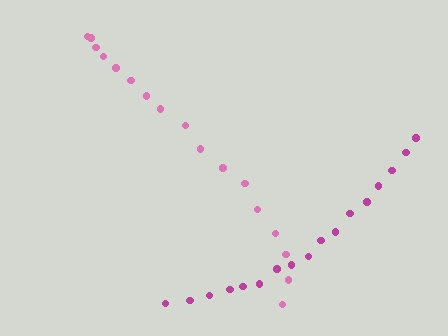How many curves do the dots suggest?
There are 2 distinct paths.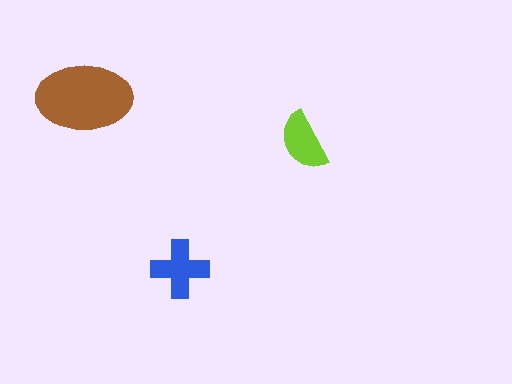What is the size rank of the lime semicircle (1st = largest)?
3rd.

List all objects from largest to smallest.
The brown ellipse, the blue cross, the lime semicircle.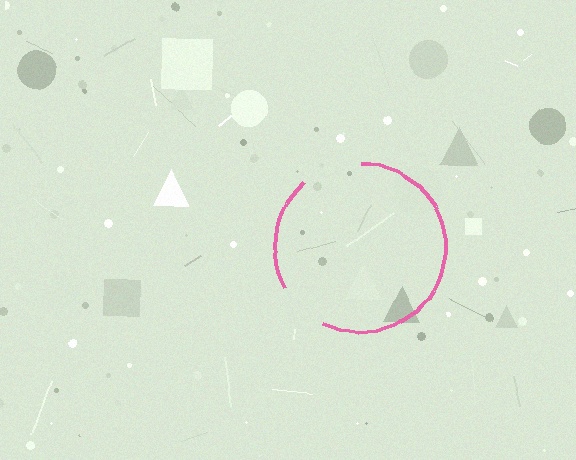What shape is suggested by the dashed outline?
The dashed outline suggests a circle.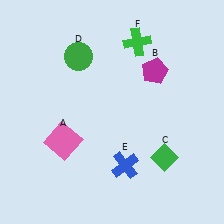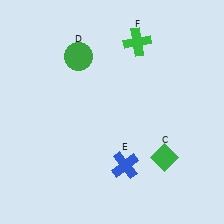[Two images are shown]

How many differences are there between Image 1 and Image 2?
There are 2 differences between the two images.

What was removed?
The pink square (A), the magenta pentagon (B) were removed in Image 2.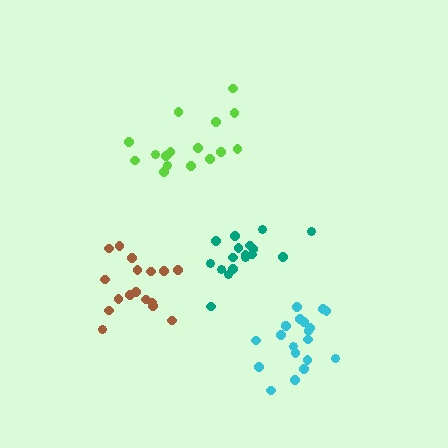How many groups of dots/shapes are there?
There are 4 groups.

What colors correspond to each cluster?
The clusters are colored: brown, teal, cyan, lime.